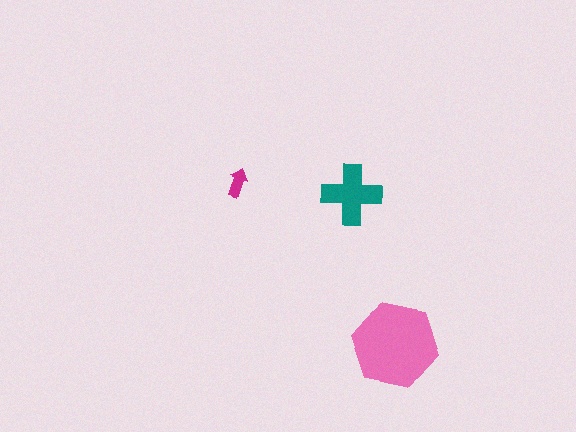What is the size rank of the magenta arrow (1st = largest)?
3rd.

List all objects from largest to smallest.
The pink hexagon, the teal cross, the magenta arrow.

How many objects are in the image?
There are 3 objects in the image.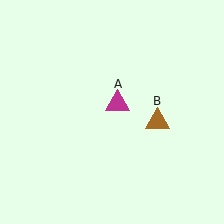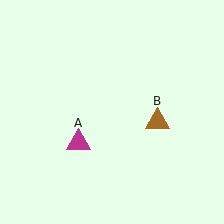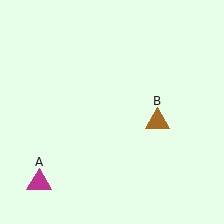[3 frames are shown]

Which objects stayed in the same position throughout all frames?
Brown triangle (object B) remained stationary.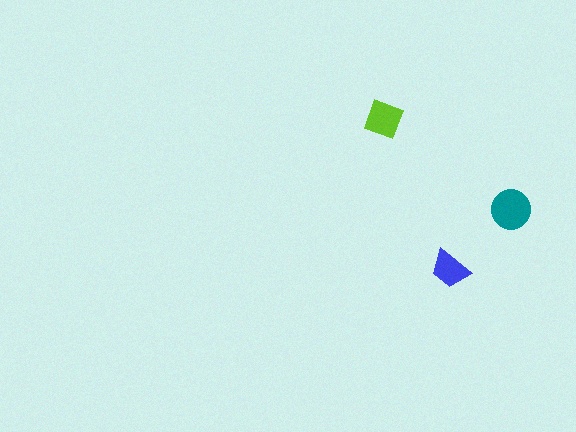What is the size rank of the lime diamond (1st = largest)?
2nd.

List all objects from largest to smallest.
The teal circle, the lime diamond, the blue trapezoid.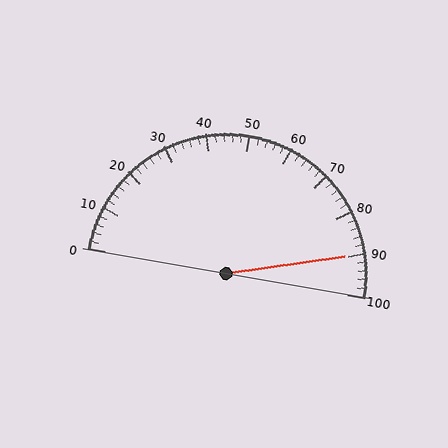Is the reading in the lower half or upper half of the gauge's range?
The reading is in the upper half of the range (0 to 100).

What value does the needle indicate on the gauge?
The needle indicates approximately 90.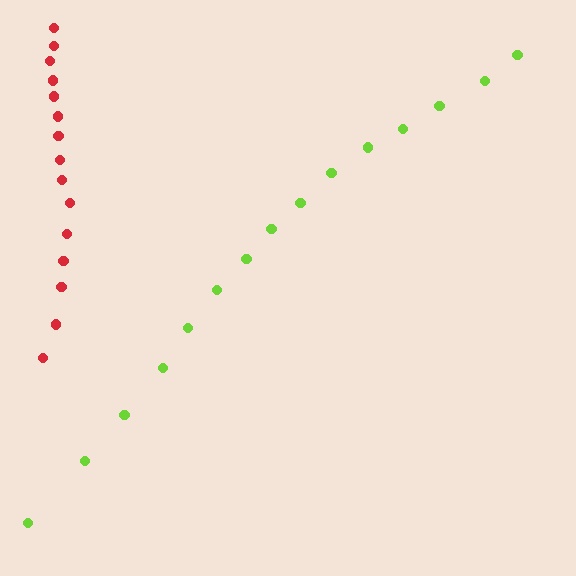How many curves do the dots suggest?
There are 2 distinct paths.